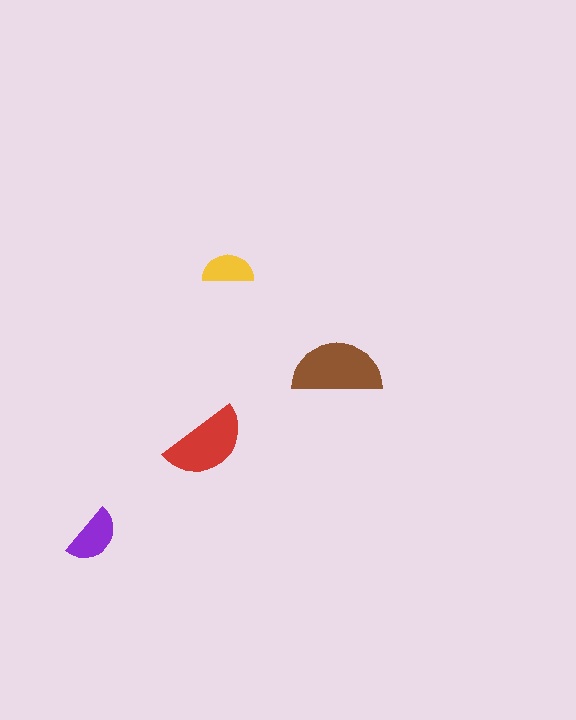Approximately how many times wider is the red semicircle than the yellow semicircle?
About 1.5 times wider.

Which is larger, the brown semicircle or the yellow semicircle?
The brown one.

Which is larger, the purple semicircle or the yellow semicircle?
The purple one.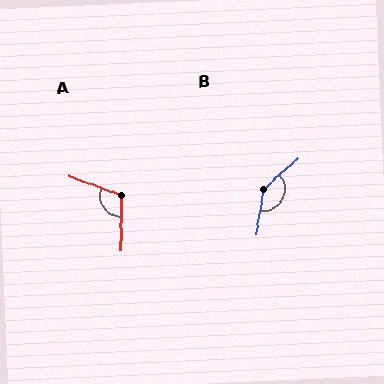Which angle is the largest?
B, at approximately 141 degrees.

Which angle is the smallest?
A, at approximately 110 degrees.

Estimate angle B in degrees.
Approximately 141 degrees.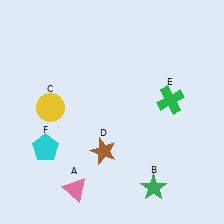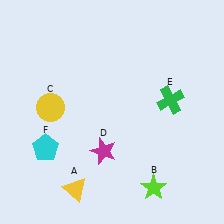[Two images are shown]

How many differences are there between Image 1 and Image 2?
There are 3 differences between the two images.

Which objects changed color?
A changed from pink to yellow. B changed from green to lime. D changed from brown to magenta.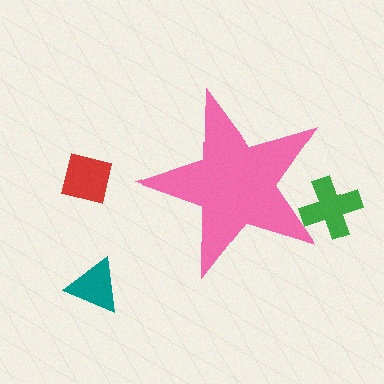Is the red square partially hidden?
No, the red square is fully visible.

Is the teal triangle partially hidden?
No, the teal triangle is fully visible.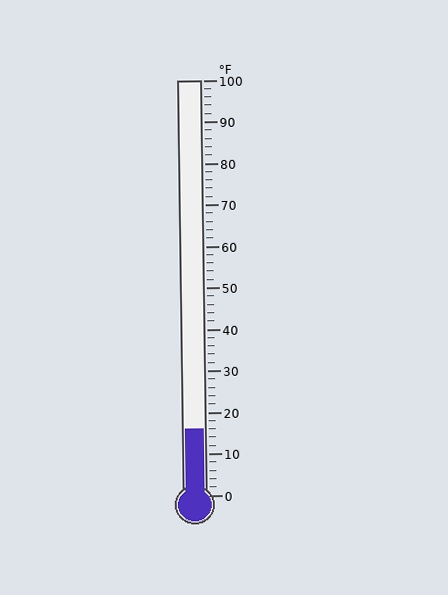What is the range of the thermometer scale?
The thermometer scale ranges from 0°F to 100°F.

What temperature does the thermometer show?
The thermometer shows approximately 16°F.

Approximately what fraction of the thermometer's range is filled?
The thermometer is filled to approximately 15% of its range.